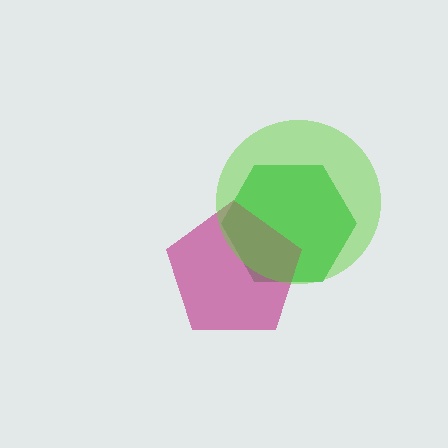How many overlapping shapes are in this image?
There are 3 overlapping shapes in the image.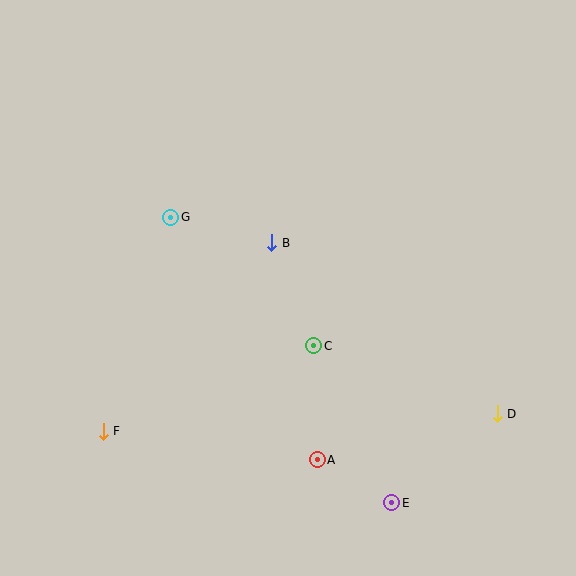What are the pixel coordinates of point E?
Point E is at (392, 503).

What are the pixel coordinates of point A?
Point A is at (317, 460).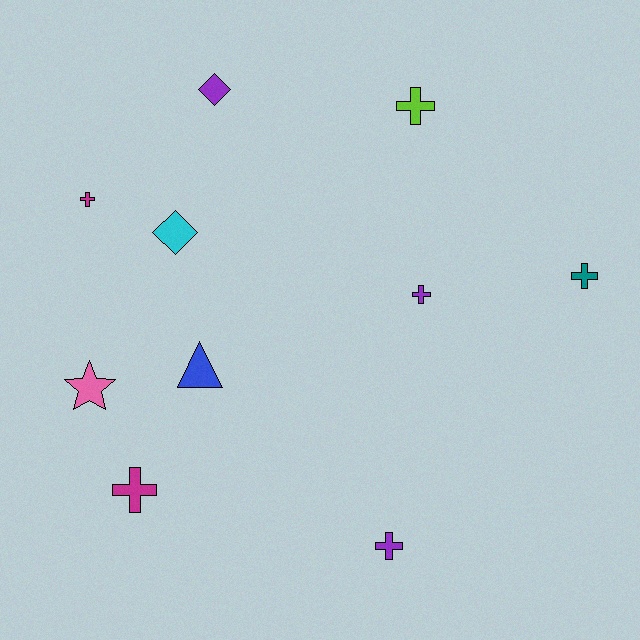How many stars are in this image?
There is 1 star.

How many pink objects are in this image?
There is 1 pink object.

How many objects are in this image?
There are 10 objects.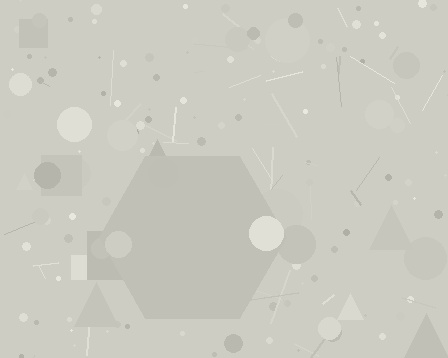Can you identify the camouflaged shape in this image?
The camouflaged shape is a hexagon.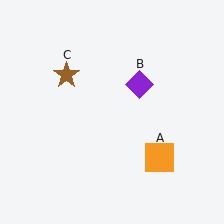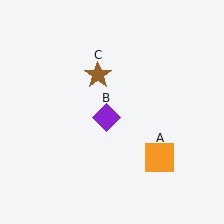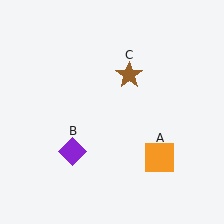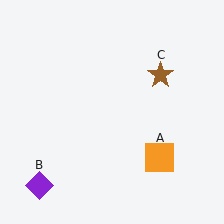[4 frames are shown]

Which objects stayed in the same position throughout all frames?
Orange square (object A) remained stationary.